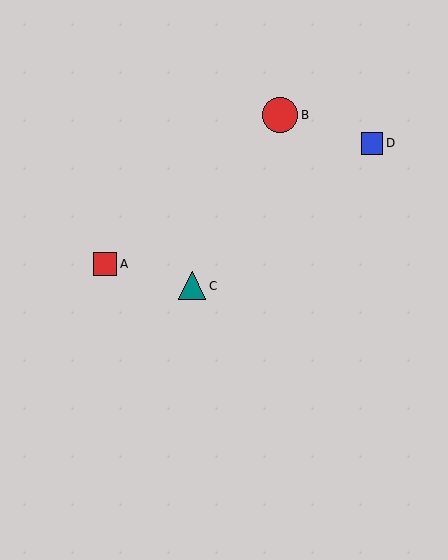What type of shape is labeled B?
Shape B is a red circle.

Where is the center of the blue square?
The center of the blue square is at (372, 143).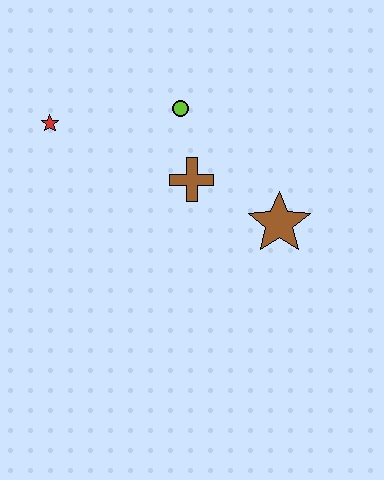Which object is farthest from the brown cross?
The red star is farthest from the brown cross.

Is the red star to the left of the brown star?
Yes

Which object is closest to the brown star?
The brown cross is closest to the brown star.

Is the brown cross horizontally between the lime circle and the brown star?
Yes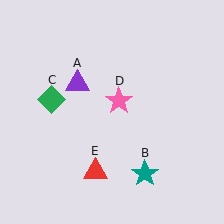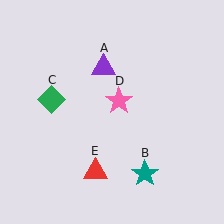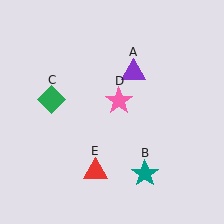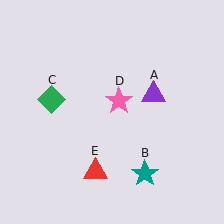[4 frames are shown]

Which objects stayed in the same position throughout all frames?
Teal star (object B) and green diamond (object C) and pink star (object D) and red triangle (object E) remained stationary.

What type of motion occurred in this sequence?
The purple triangle (object A) rotated clockwise around the center of the scene.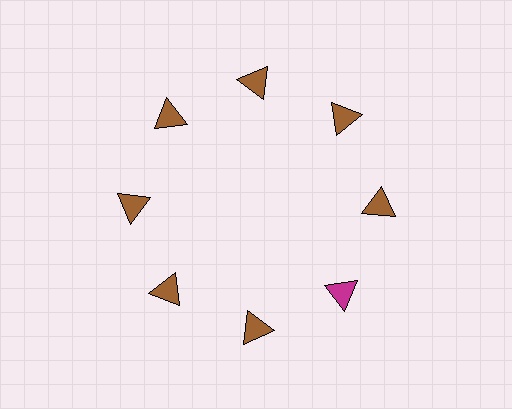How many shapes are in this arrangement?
There are 8 shapes arranged in a ring pattern.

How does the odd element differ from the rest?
It has a different color: magenta instead of brown.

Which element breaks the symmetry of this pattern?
The magenta triangle at roughly the 4 o'clock position breaks the symmetry. All other shapes are brown triangles.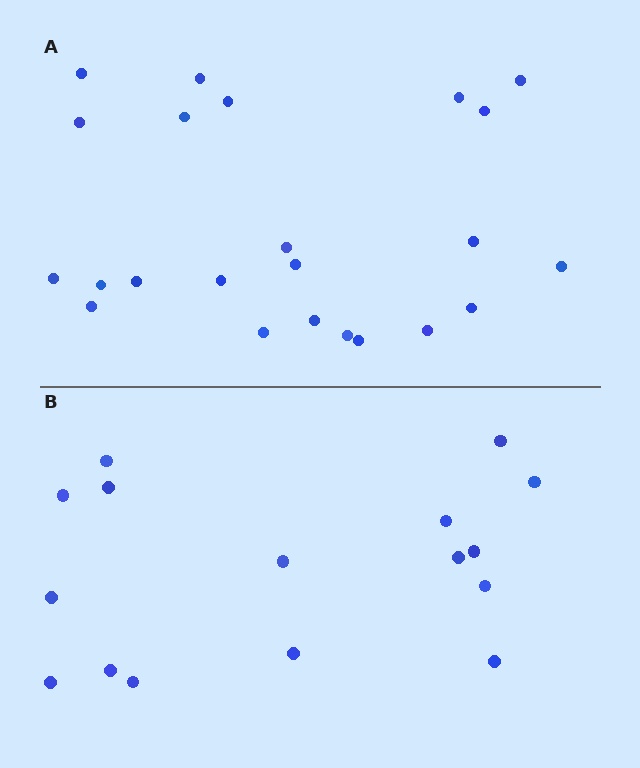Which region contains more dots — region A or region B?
Region A (the top region) has more dots.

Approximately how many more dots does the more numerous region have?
Region A has roughly 8 or so more dots than region B.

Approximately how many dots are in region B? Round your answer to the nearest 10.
About 20 dots. (The exact count is 16, which rounds to 20.)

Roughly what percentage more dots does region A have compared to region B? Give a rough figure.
About 45% more.